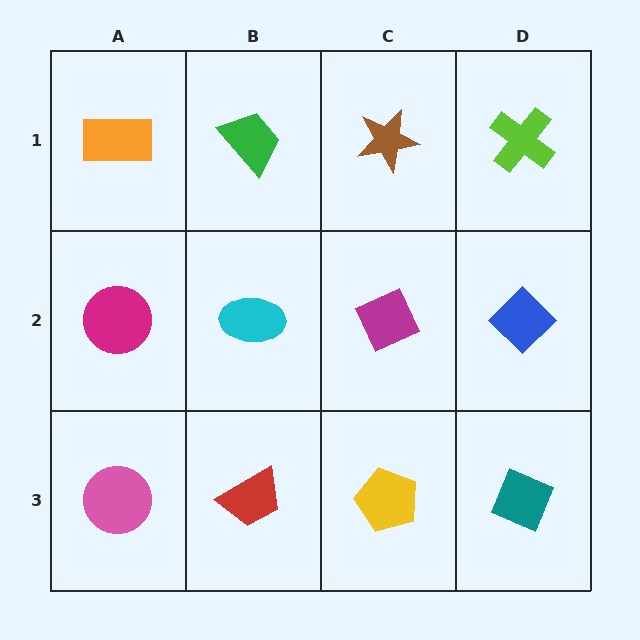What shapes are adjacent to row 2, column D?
A lime cross (row 1, column D), a teal diamond (row 3, column D), a magenta diamond (row 2, column C).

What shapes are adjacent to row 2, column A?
An orange rectangle (row 1, column A), a pink circle (row 3, column A), a cyan ellipse (row 2, column B).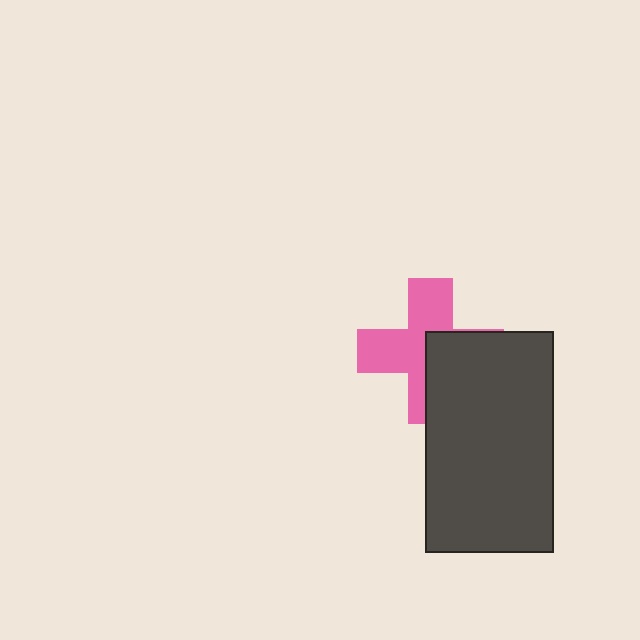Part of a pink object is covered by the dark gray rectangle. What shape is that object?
It is a cross.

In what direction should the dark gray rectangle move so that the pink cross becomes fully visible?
The dark gray rectangle should move toward the lower-right. That is the shortest direction to clear the overlap and leave the pink cross fully visible.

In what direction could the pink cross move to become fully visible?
The pink cross could move toward the upper-left. That would shift it out from behind the dark gray rectangle entirely.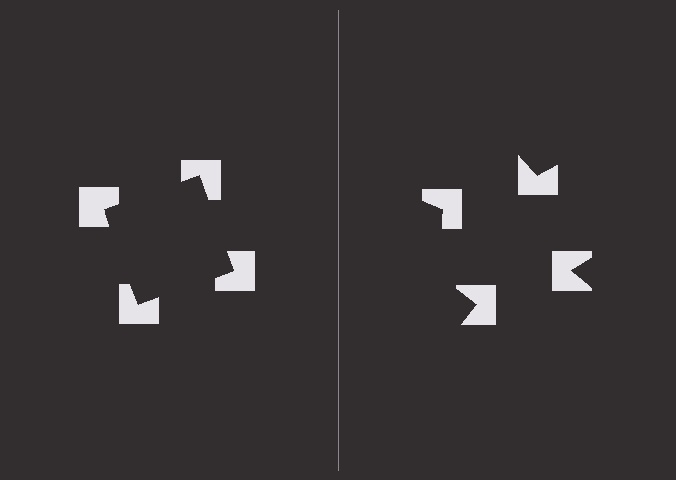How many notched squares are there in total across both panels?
8 — 4 on each side.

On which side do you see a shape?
An illusory square appears on the left side. On the right side the wedge cuts are rotated, so no coherent shape forms.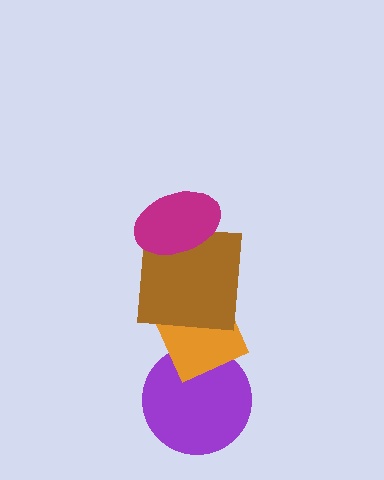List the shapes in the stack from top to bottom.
From top to bottom: the magenta ellipse, the brown square, the orange diamond, the purple circle.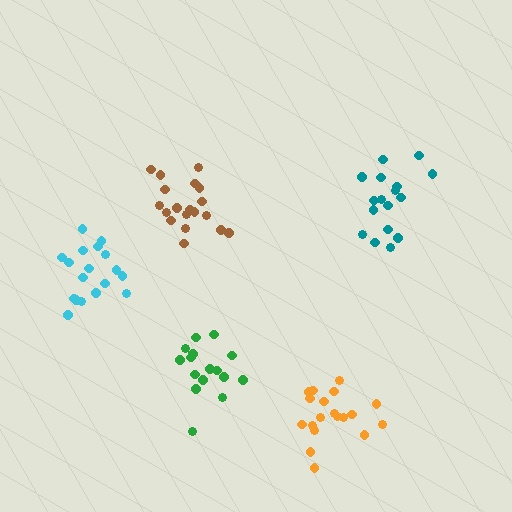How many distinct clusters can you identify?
There are 5 distinct clusters.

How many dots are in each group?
Group 1: 16 dots, Group 2: 18 dots, Group 3: 17 dots, Group 4: 19 dots, Group 5: 19 dots (89 total).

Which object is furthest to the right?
The teal cluster is rightmost.